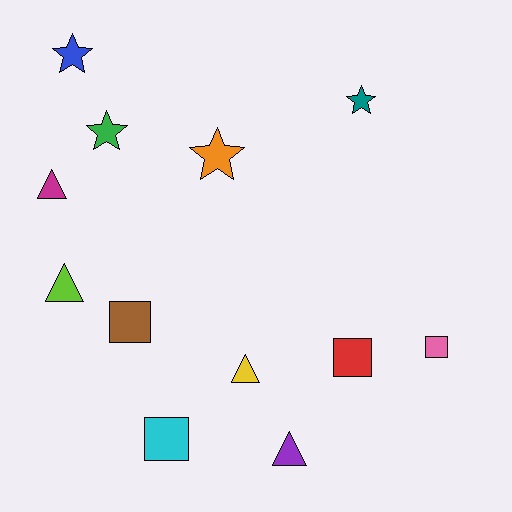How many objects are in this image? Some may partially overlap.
There are 12 objects.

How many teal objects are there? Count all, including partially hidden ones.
There is 1 teal object.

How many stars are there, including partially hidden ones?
There are 4 stars.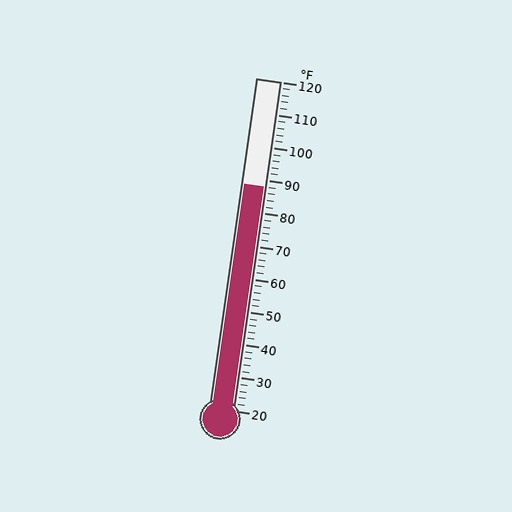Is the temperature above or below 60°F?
The temperature is above 60°F.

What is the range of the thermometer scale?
The thermometer scale ranges from 20°F to 120°F.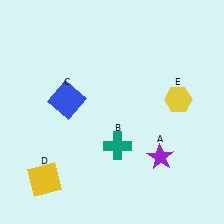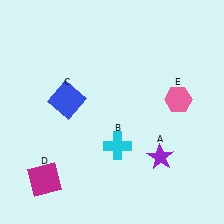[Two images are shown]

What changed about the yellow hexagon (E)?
In Image 1, E is yellow. In Image 2, it changed to pink.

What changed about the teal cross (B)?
In Image 1, B is teal. In Image 2, it changed to cyan.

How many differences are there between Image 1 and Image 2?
There are 3 differences between the two images.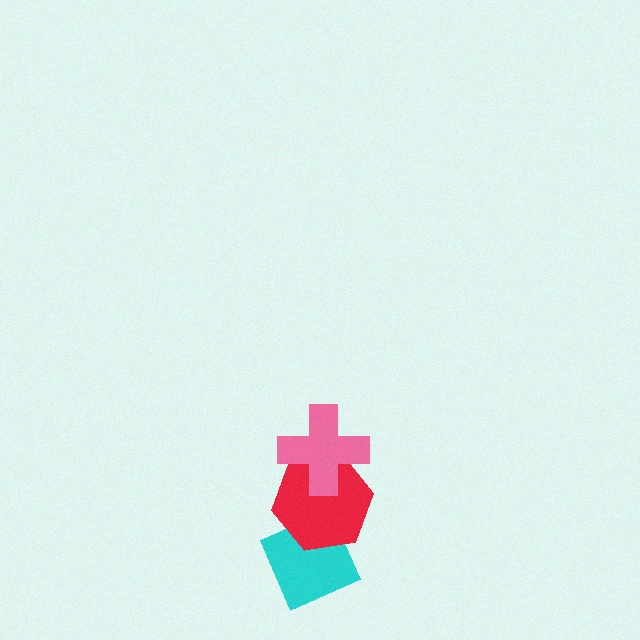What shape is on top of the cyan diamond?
The red hexagon is on top of the cyan diamond.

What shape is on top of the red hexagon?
The pink cross is on top of the red hexagon.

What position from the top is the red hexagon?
The red hexagon is 2nd from the top.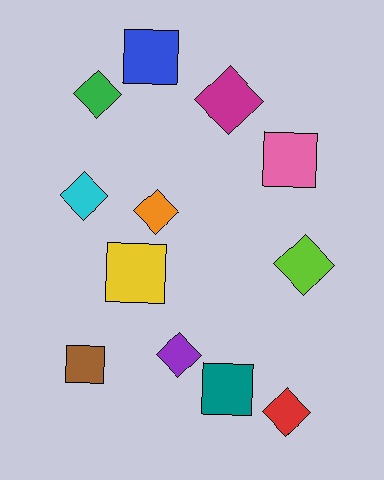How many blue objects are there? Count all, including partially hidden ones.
There is 1 blue object.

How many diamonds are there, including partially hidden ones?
There are 7 diamonds.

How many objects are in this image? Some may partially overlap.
There are 12 objects.